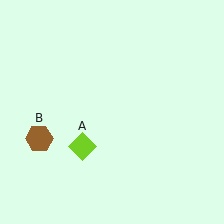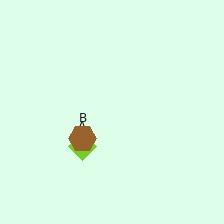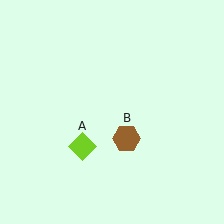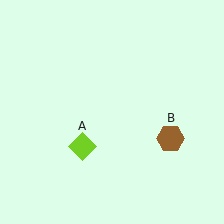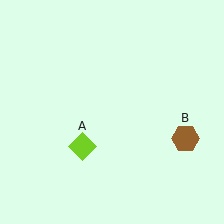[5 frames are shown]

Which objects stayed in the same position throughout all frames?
Lime diamond (object A) remained stationary.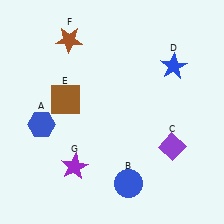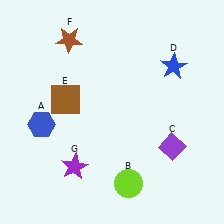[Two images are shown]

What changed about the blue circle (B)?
In Image 1, B is blue. In Image 2, it changed to lime.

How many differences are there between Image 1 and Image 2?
There is 1 difference between the two images.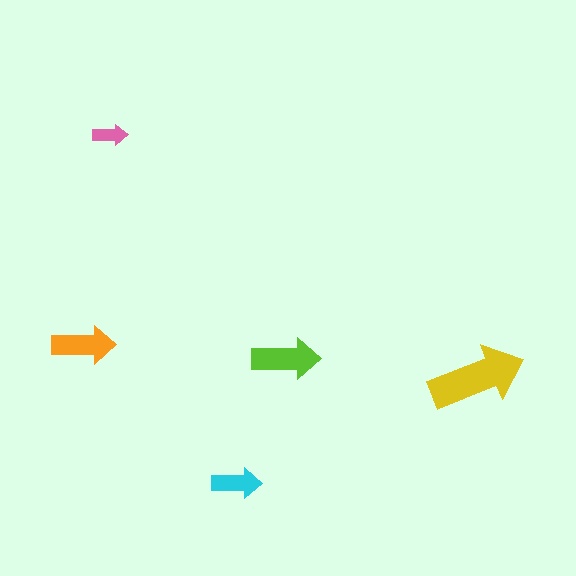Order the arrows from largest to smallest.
the yellow one, the lime one, the orange one, the cyan one, the pink one.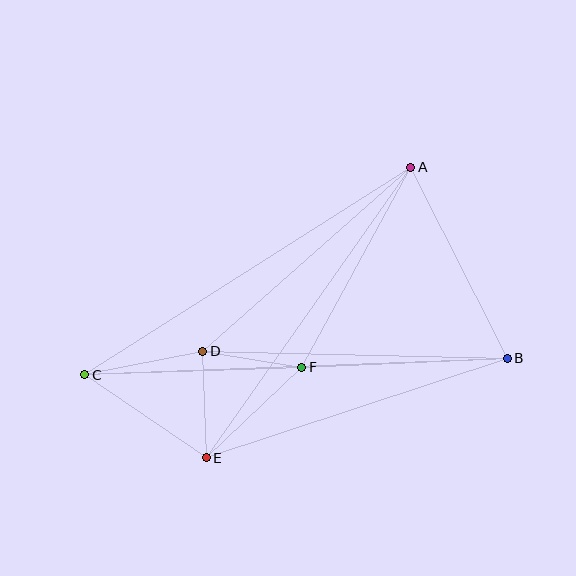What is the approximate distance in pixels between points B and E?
The distance between B and E is approximately 317 pixels.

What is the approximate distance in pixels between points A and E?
The distance between A and E is approximately 355 pixels.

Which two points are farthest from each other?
Points B and C are farthest from each other.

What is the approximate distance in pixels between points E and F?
The distance between E and F is approximately 132 pixels.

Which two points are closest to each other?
Points D and F are closest to each other.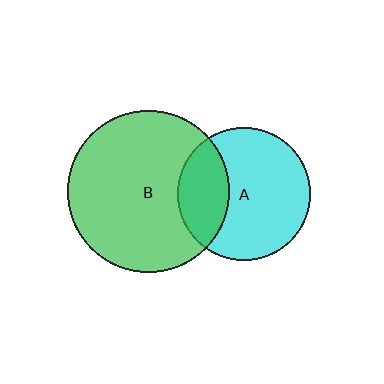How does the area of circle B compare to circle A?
Approximately 1.5 times.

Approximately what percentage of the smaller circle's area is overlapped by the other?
Approximately 30%.